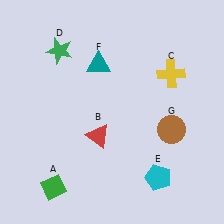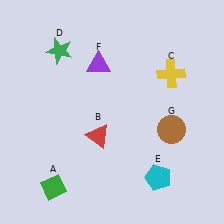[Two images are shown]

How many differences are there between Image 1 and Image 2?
There is 1 difference between the two images.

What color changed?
The triangle (F) changed from teal in Image 1 to purple in Image 2.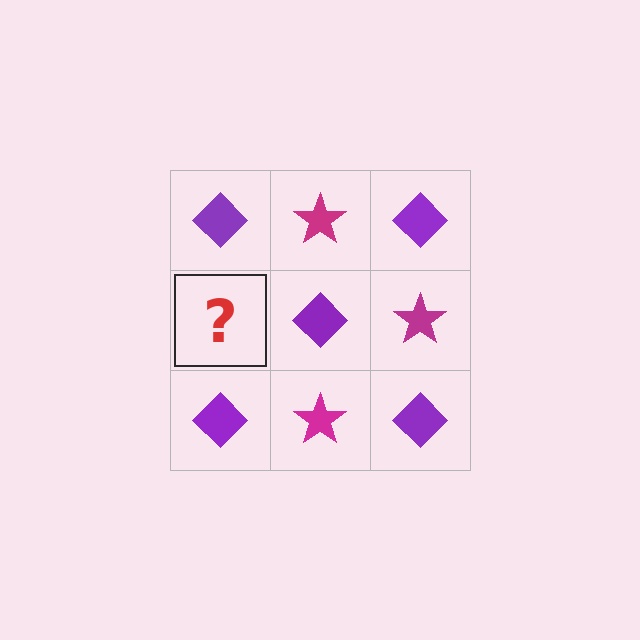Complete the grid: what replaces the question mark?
The question mark should be replaced with a magenta star.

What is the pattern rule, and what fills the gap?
The rule is that it alternates purple diamond and magenta star in a checkerboard pattern. The gap should be filled with a magenta star.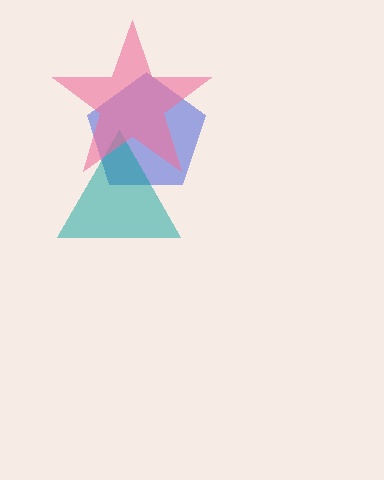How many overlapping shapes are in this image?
There are 3 overlapping shapes in the image.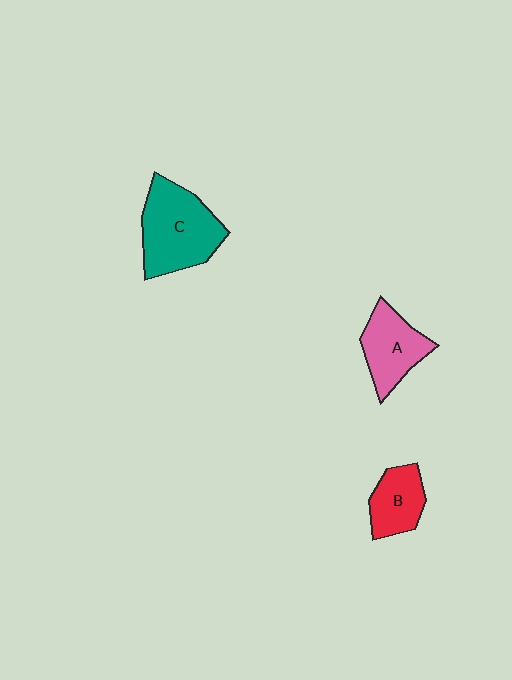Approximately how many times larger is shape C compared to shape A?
Approximately 1.5 times.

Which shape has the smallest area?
Shape B (red).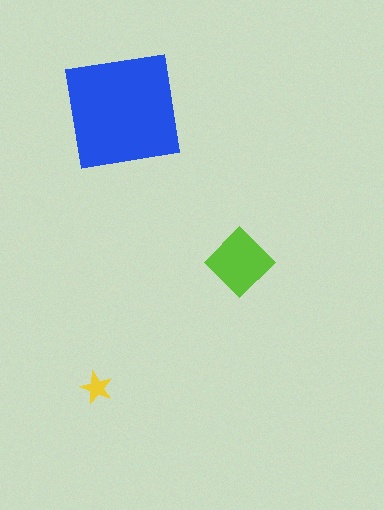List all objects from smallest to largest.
The yellow star, the lime diamond, the blue square.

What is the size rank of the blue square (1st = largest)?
1st.